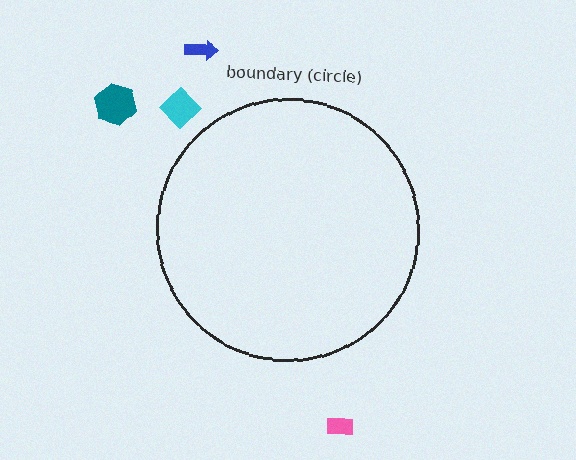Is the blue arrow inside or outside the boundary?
Outside.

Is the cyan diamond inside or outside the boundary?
Outside.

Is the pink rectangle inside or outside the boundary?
Outside.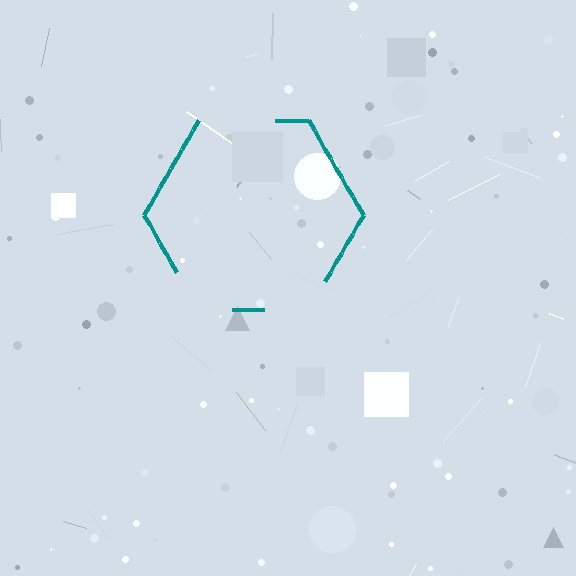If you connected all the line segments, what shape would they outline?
They would outline a hexagon.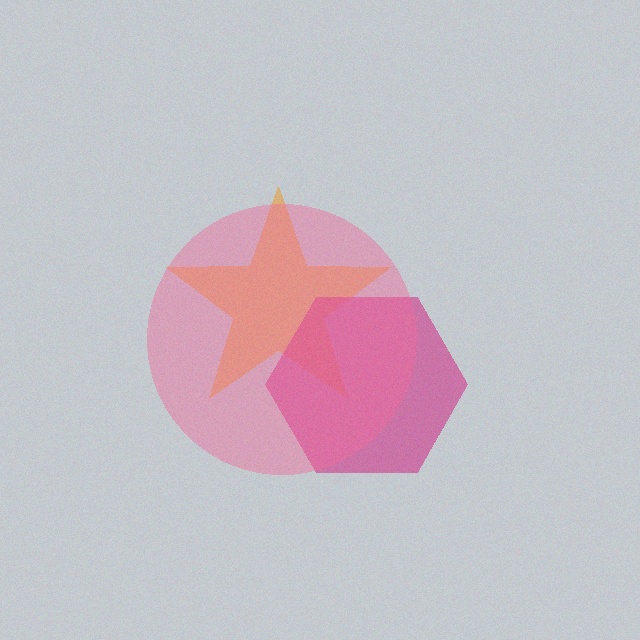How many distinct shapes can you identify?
There are 3 distinct shapes: an orange star, a magenta hexagon, a pink circle.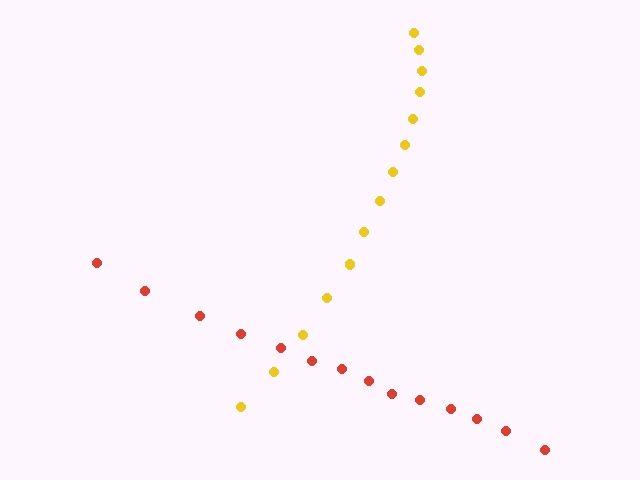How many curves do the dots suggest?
There are 2 distinct paths.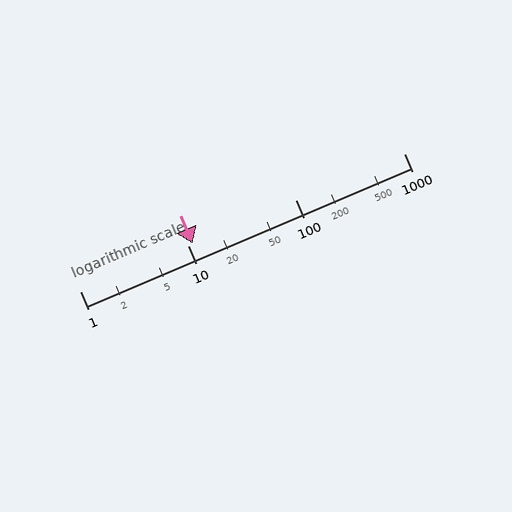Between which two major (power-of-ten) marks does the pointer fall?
The pointer is between 10 and 100.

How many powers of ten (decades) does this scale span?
The scale spans 3 decades, from 1 to 1000.